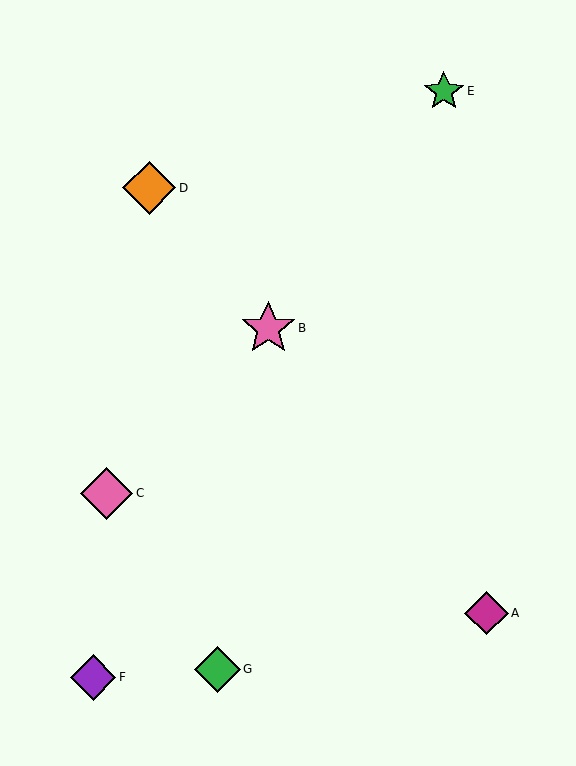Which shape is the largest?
The pink star (labeled B) is the largest.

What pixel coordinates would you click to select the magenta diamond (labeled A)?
Click at (486, 613) to select the magenta diamond A.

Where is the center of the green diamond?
The center of the green diamond is at (217, 669).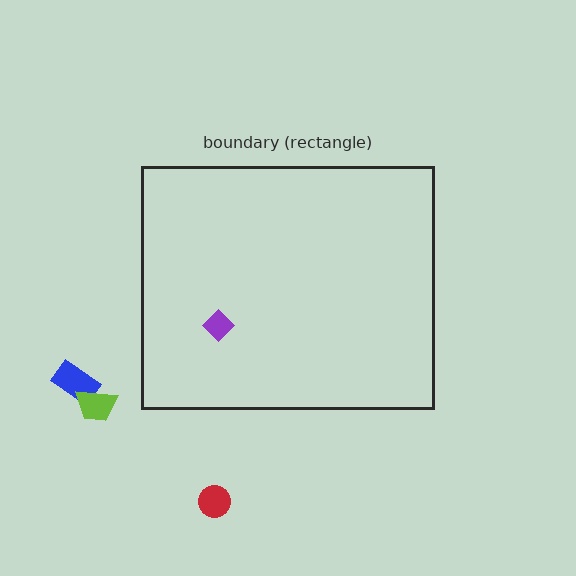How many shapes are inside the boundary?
1 inside, 3 outside.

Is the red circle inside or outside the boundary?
Outside.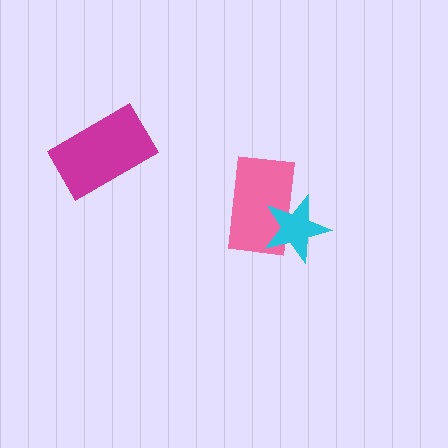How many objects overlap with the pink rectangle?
1 object overlaps with the pink rectangle.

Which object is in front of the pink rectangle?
The cyan star is in front of the pink rectangle.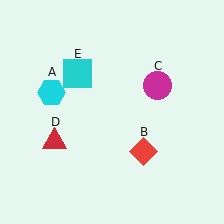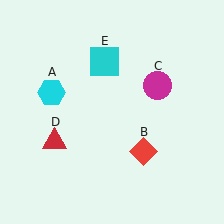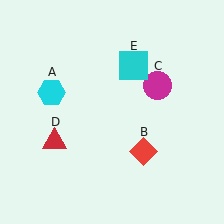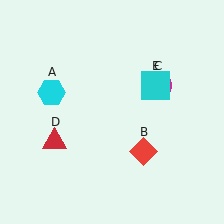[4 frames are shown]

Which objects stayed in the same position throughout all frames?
Cyan hexagon (object A) and red diamond (object B) and magenta circle (object C) and red triangle (object D) remained stationary.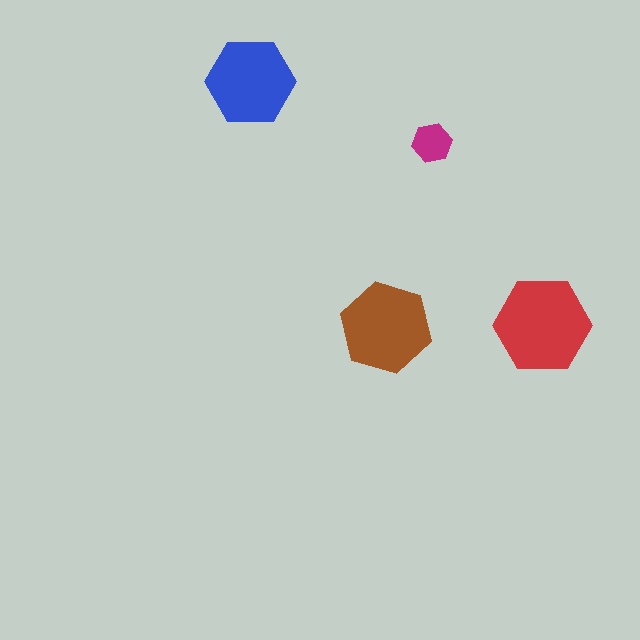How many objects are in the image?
There are 4 objects in the image.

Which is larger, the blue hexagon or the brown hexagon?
The brown one.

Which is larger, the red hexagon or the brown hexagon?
The red one.